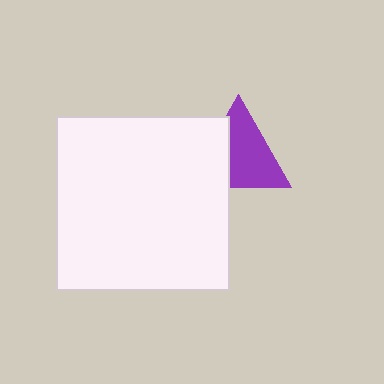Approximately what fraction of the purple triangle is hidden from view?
Roughly 34% of the purple triangle is hidden behind the white square.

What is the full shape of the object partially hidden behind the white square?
The partially hidden object is a purple triangle.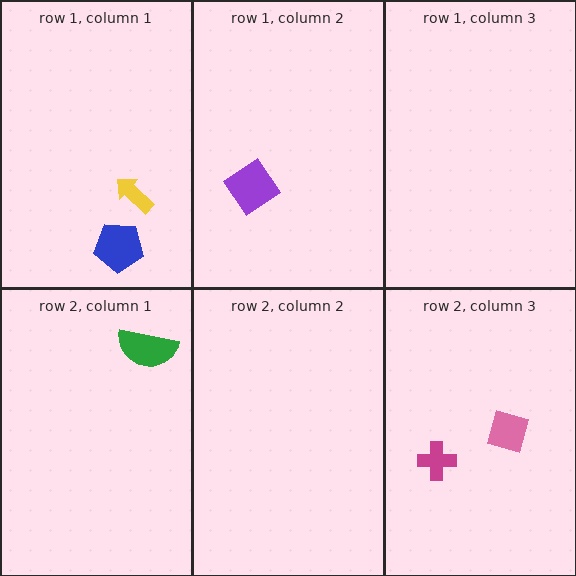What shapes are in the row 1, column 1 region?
The blue pentagon, the yellow arrow.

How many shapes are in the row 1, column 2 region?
1.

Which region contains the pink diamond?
The row 2, column 3 region.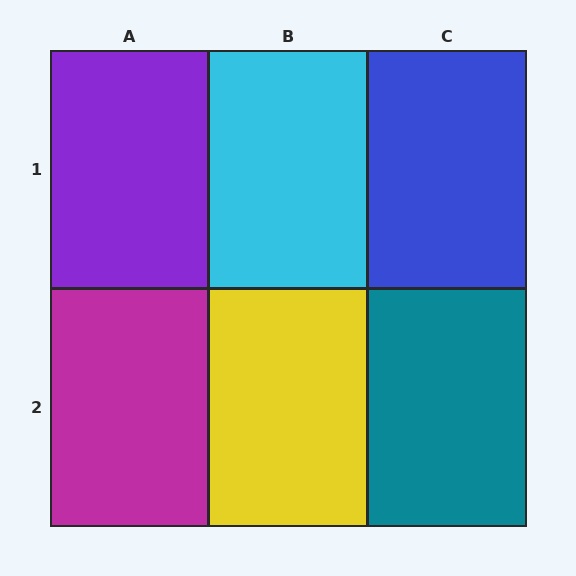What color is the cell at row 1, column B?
Cyan.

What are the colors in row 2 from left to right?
Magenta, yellow, teal.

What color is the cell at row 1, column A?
Purple.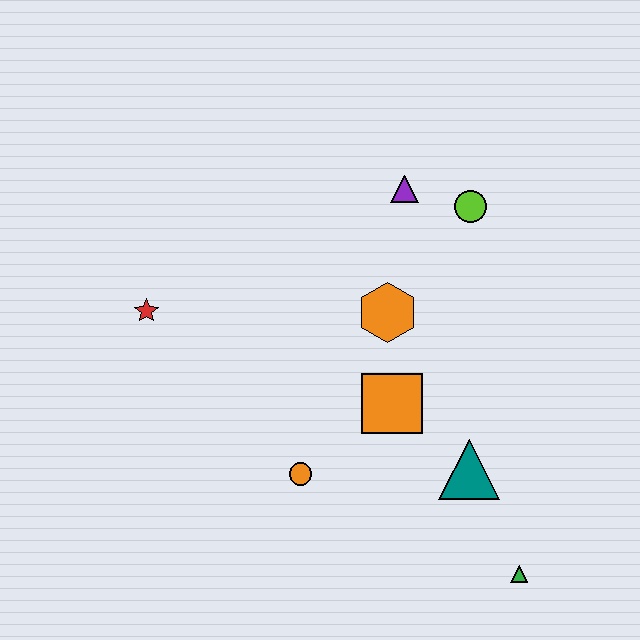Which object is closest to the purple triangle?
The lime circle is closest to the purple triangle.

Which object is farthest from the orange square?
The red star is farthest from the orange square.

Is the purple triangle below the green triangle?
No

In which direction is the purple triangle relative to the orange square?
The purple triangle is above the orange square.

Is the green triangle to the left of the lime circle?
No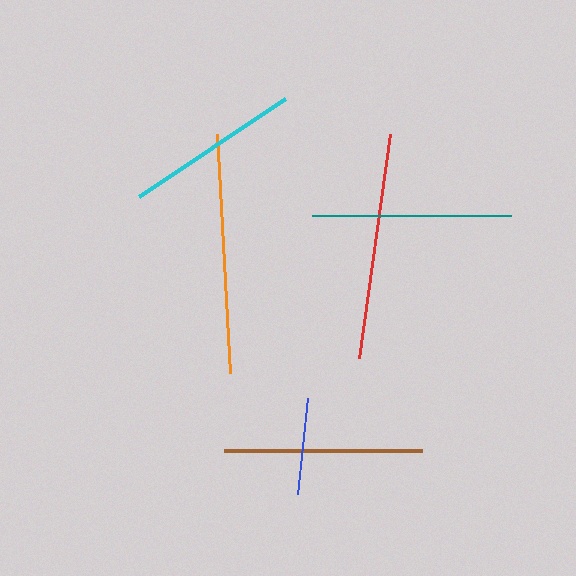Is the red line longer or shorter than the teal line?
The red line is longer than the teal line.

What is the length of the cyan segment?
The cyan segment is approximately 175 pixels long.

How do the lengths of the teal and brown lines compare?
The teal and brown lines are approximately the same length.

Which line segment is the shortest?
The blue line is the shortest at approximately 96 pixels.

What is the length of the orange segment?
The orange segment is approximately 240 pixels long.